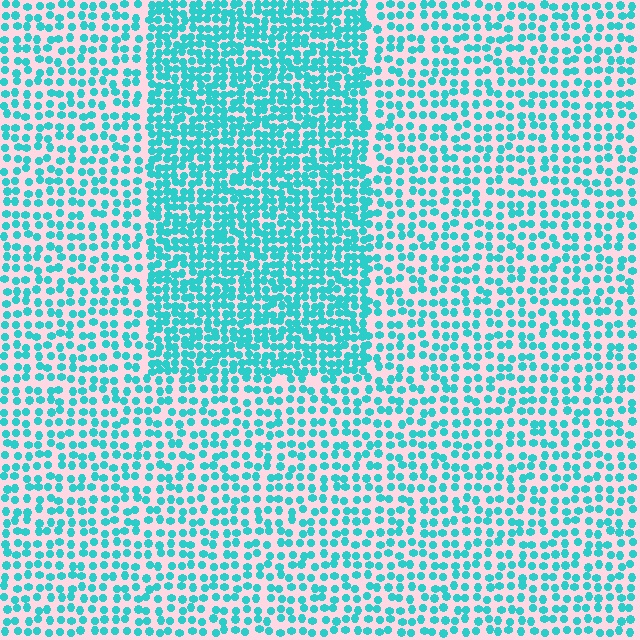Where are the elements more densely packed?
The elements are more densely packed inside the rectangle boundary.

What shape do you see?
I see a rectangle.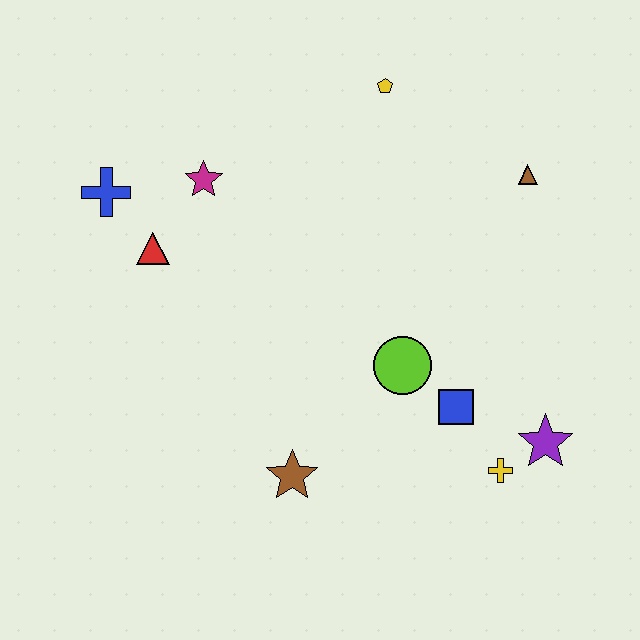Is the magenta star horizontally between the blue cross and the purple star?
Yes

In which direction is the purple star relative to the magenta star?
The purple star is to the right of the magenta star.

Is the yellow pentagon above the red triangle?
Yes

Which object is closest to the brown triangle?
The yellow pentagon is closest to the brown triangle.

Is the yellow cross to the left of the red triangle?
No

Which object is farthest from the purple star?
The blue cross is farthest from the purple star.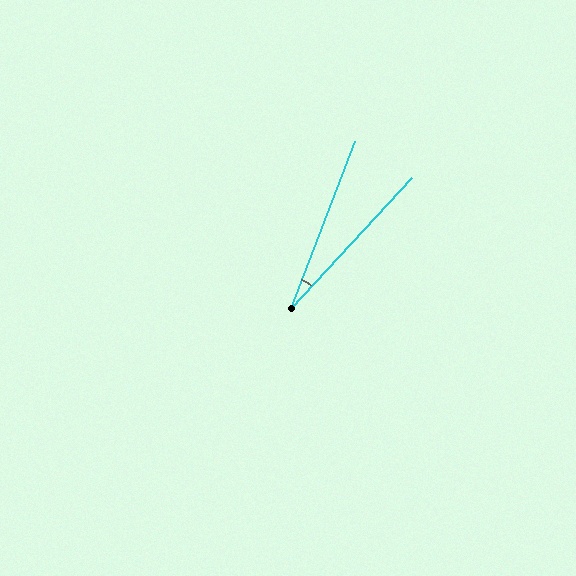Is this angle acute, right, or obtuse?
It is acute.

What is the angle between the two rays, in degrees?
Approximately 22 degrees.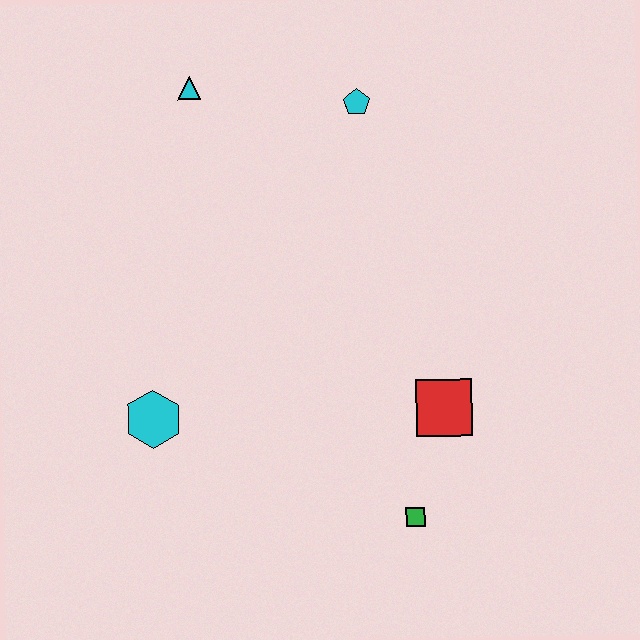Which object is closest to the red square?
The green square is closest to the red square.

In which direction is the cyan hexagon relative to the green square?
The cyan hexagon is to the left of the green square.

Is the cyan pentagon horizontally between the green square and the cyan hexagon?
Yes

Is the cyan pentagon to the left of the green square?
Yes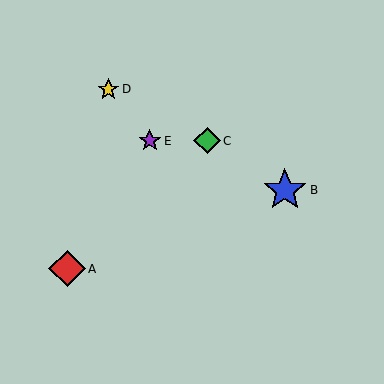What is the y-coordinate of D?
Object D is at y≈89.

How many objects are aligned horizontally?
2 objects (C, E) are aligned horizontally.